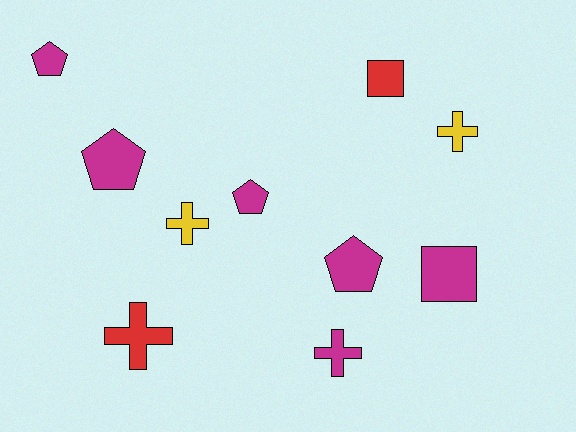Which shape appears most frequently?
Cross, with 4 objects.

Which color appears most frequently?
Magenta, with 6 objects.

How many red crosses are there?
There is 1 red cross.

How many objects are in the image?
There are 10 objects.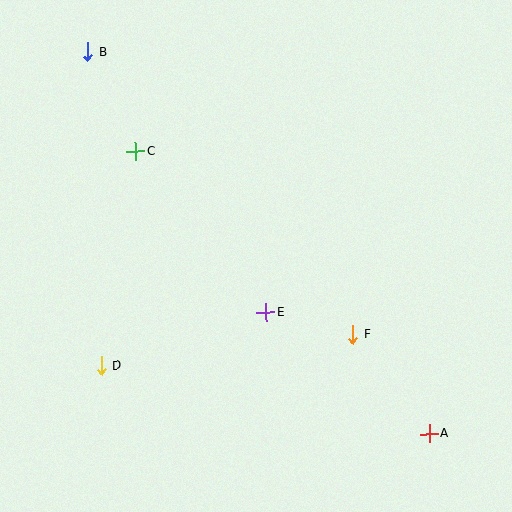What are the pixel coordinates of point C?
Point C is at (136, 152).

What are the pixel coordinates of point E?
Point E is at (266, 312).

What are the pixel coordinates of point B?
Point B is at (88, 52).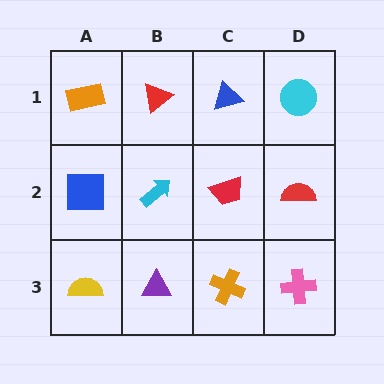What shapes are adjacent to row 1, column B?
A cyan arrow (row 2, column B), an orange rectangle (row 1, column A), a blue triangle (row 1, column C).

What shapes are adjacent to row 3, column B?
A cyan arrow (row 2, column B), a yellow semicircle (row 3, column A), an orange cross (row 3, column C).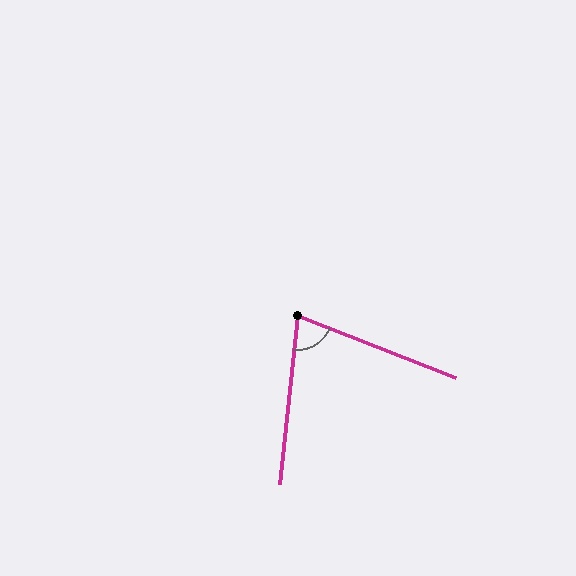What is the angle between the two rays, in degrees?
Approximately 75 degrees.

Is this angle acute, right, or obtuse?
It is acute.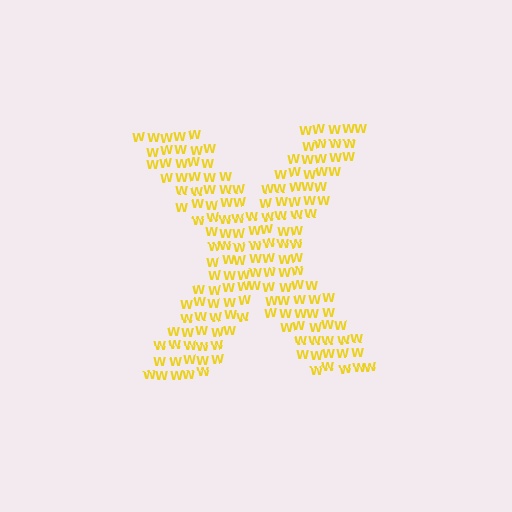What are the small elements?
The small elements are letter W's.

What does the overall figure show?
The overall figure shows the letter X.